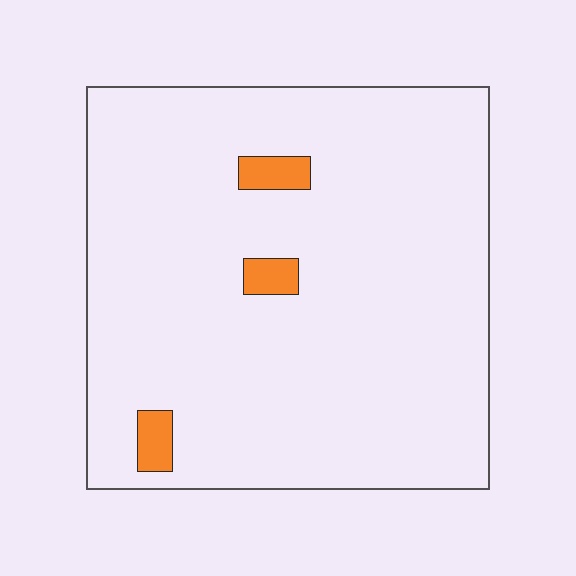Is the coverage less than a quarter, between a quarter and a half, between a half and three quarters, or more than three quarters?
Less than a quarter.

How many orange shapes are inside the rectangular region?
3.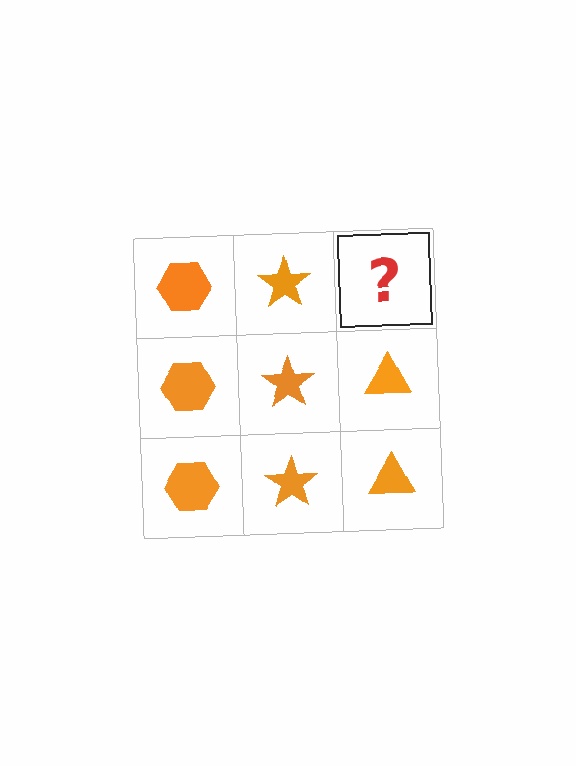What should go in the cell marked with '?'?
The missing cell should contain an orange triangle.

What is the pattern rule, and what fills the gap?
The rule is that each column has a consistent shape. The gap should be filled with an orange triangle.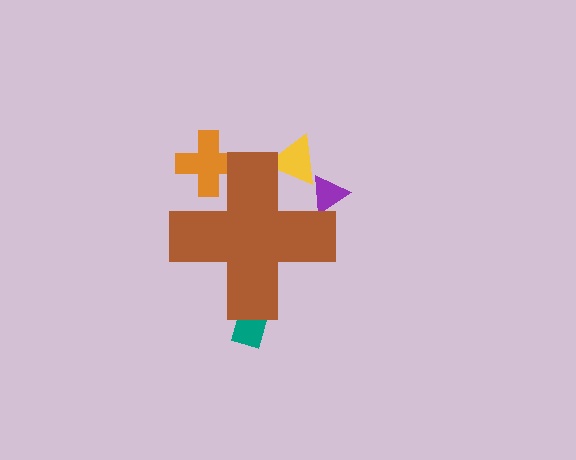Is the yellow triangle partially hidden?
Yes, the yellow triangle is partially hidden behind the brown cross.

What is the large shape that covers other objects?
A brown cross.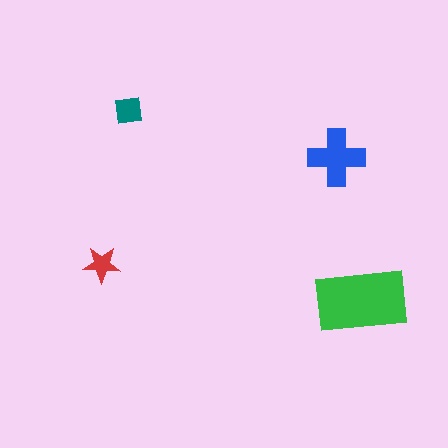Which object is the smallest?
The red star.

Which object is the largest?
The green rectangle.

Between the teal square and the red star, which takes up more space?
The teal square.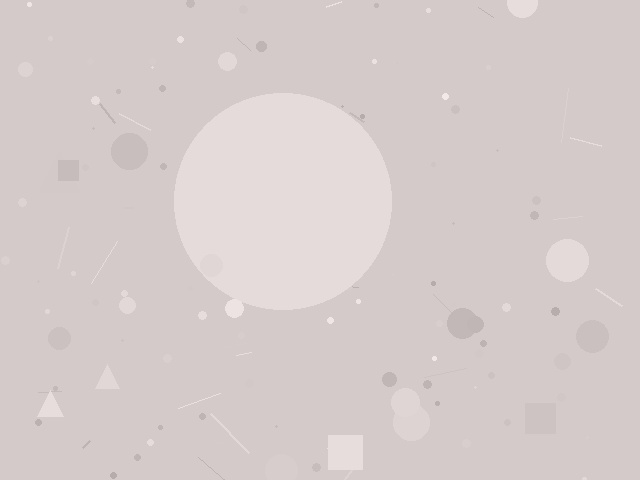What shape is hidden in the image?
A circle is hidden in the image.